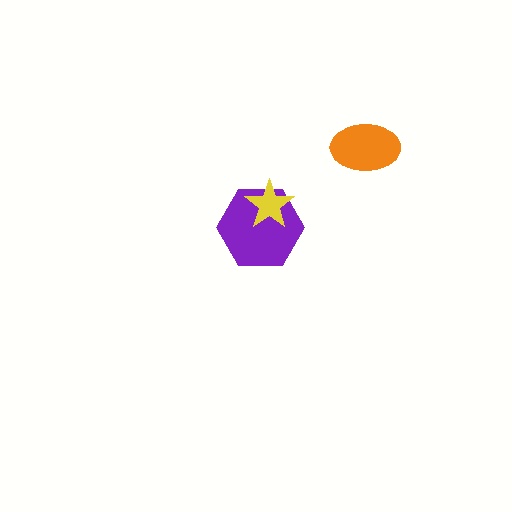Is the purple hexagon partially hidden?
Yes, it is partially covered by another shape.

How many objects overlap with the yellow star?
1 object overlaps with the yellow star.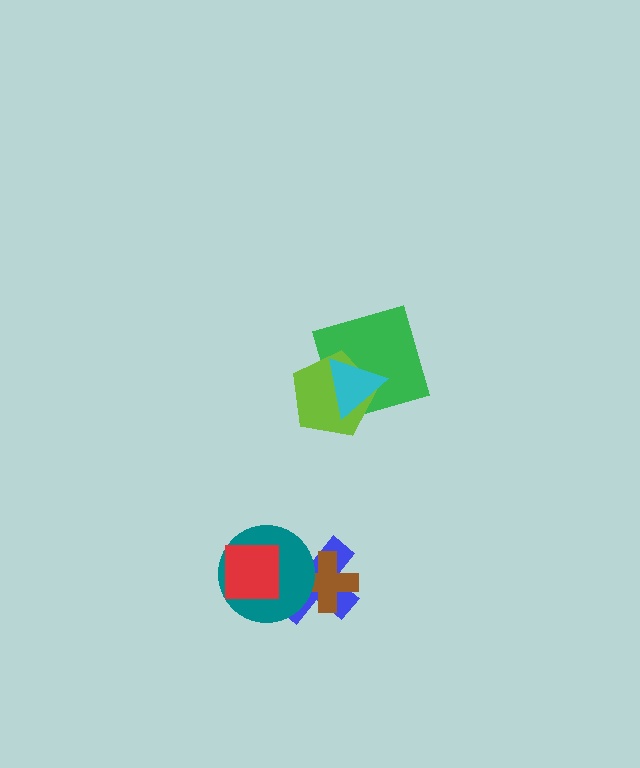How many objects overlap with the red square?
2 objects overlap with the red square.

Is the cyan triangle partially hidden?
No, no other shape covers it.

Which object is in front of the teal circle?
The red square is in front of the teal circle.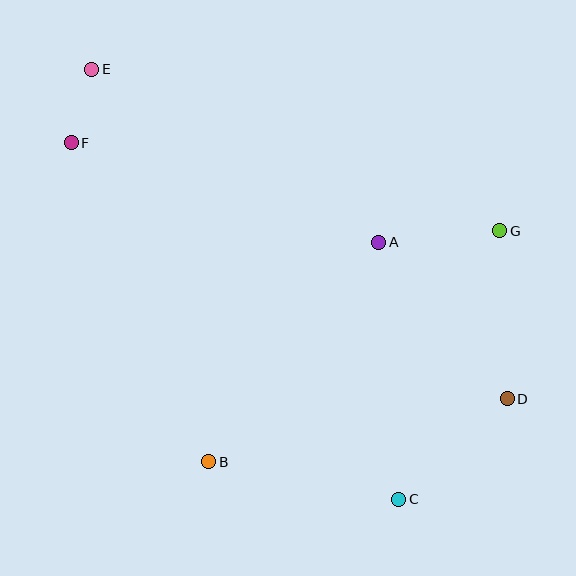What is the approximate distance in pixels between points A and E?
The distance between A and E is approximately 336 pixels.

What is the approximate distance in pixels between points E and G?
The distance between E and G is approximately 439 pixels.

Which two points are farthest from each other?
Points D and E are farthest from each other.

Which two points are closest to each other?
Points E and F are closest to each other.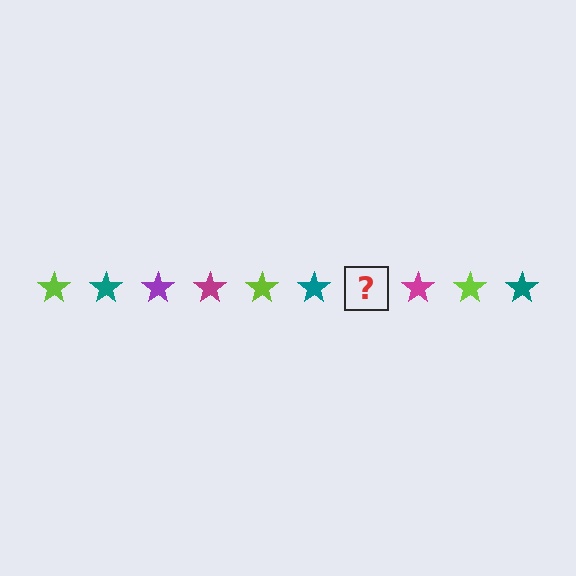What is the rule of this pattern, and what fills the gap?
The rule is that the pattern cycles through lime, teal, purple, magenta stars. The gap should be filled with a purple star.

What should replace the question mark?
The question mark should be replaced with a purple star.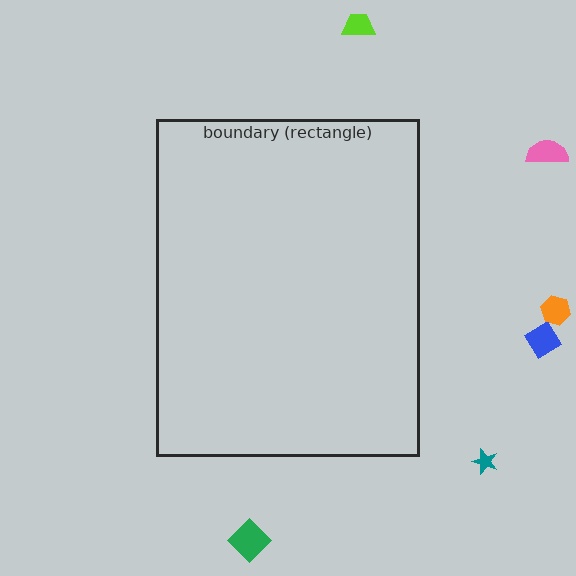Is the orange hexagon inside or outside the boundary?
Outside.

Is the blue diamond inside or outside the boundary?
Outside.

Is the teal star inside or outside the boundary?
Outside.